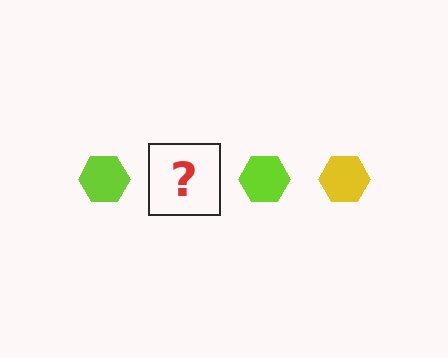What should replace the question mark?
The question mark should be replaced with a yellow hexagon.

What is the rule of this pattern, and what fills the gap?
The rule is that the pattern cycles through lime, yellow hexagons. The gap should be filled with a yellow hexagon.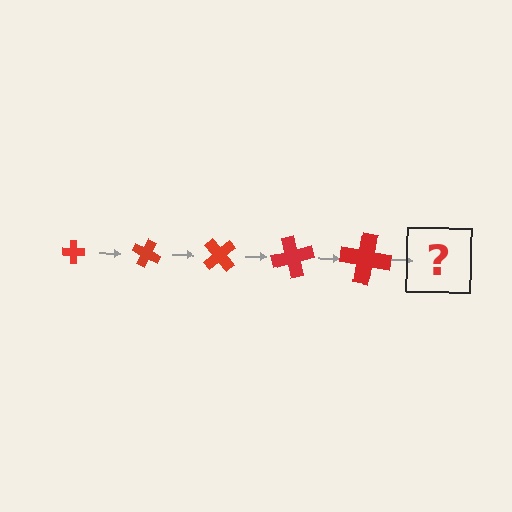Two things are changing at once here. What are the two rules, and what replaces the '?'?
The two rules are that the cross grows larger each step and it rotates 25 degrees each step. The '?' should be a cross, larger than the previous one and rotated 125 degrees from the start.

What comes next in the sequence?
The next element should be a cross, larger than the previous one and rotated 125 degrees from the start.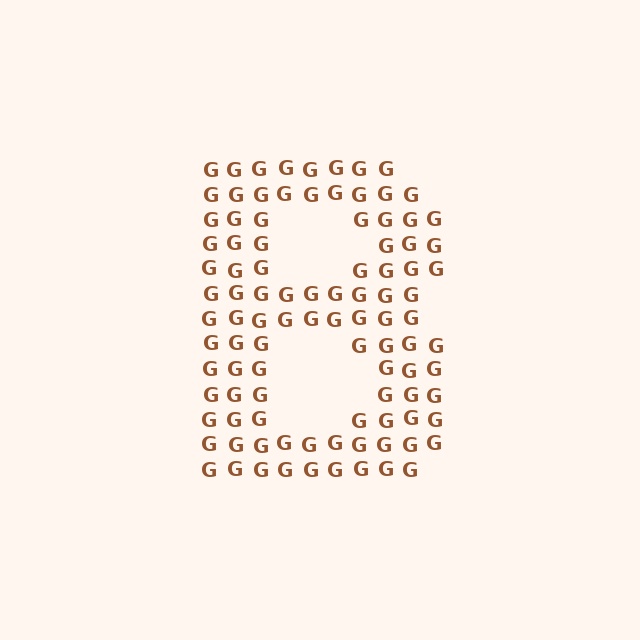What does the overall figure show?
The overall figure shows the letter B.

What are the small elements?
The small elements are letter G's.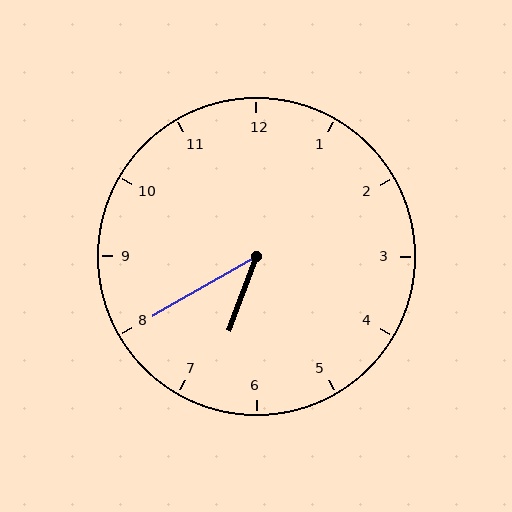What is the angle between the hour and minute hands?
Approximately 40 degrees.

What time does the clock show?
6:40.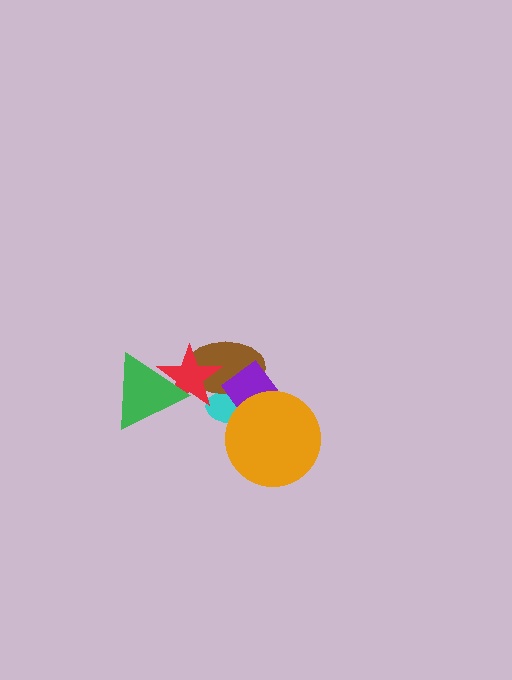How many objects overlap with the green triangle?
1 object overlaps with the green triangle.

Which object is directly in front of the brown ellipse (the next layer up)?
The red star is directly in front of the brown ellipse.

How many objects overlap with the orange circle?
2 objects overlap with the orange circle.